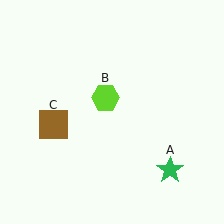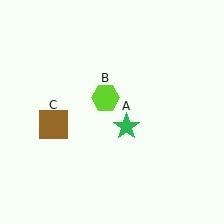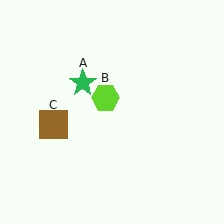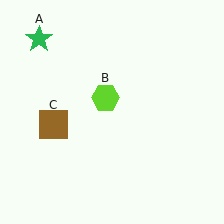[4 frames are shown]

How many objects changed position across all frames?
1 object changed position: green star (object A).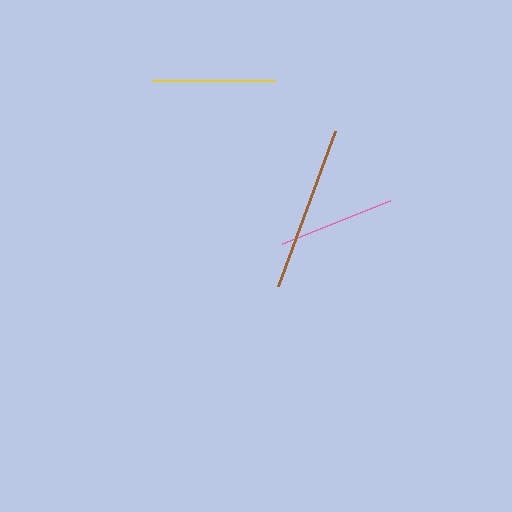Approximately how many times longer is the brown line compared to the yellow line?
The brown line is approximately 1.3 times the length of the yellow line.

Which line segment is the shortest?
The pink line is the shortest at approximately 116 pixels.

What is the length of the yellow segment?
The yellow segment is approximately 123 pixels long.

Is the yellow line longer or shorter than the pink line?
The yellow line is longer than the pink line.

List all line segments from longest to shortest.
From longest to shortest: brown, yellow, pink.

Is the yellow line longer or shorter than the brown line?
The brown line is longer than the yellow line.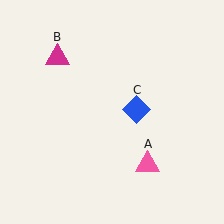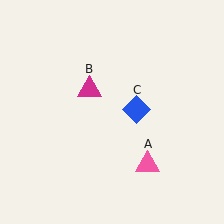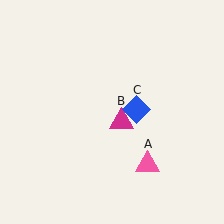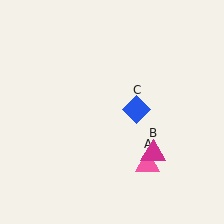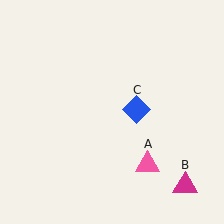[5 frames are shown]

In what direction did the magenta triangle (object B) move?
The magenta triangle (object B) moved down and to the right.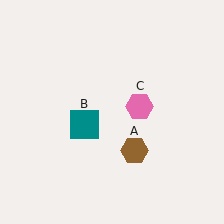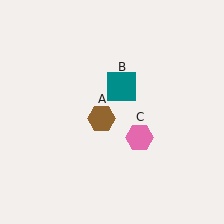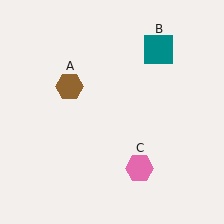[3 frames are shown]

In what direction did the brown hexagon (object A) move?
The brown hexagon (object A) moved up and to the left.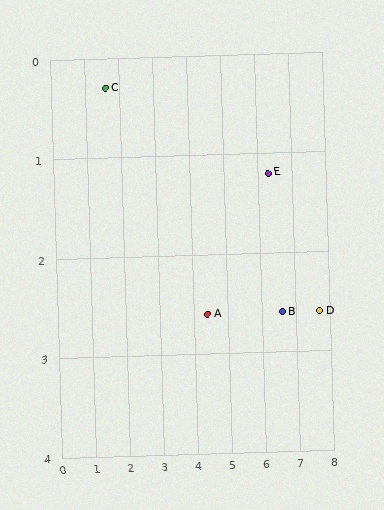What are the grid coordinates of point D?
Point D is at approximately (7.7, 2.6).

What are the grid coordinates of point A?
Point A is at approximately (4.4, 2.6).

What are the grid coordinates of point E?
Point E is at approximately (6.3, 1.2).